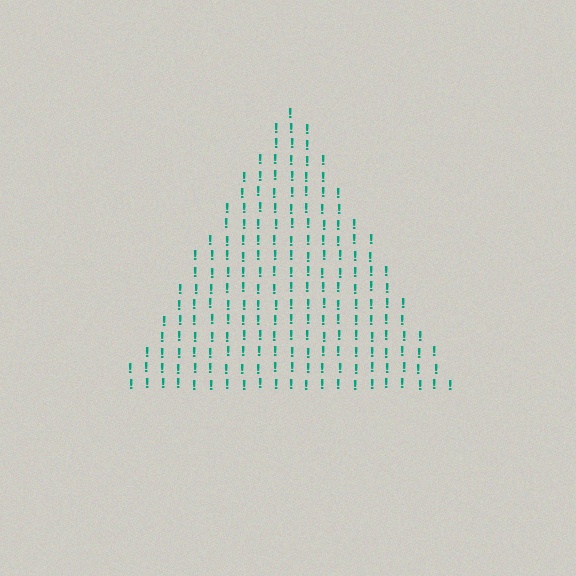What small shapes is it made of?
It is made of small exclamation marks.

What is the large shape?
The large shape is a triangle.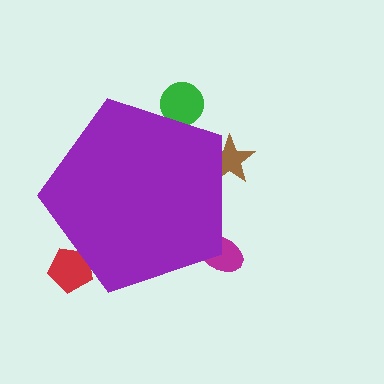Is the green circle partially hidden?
Yes, the green circle is partially hidden behind the purple pentagon.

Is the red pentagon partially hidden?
Yes, the red pentagon is partially hidden behind the purple pentagon.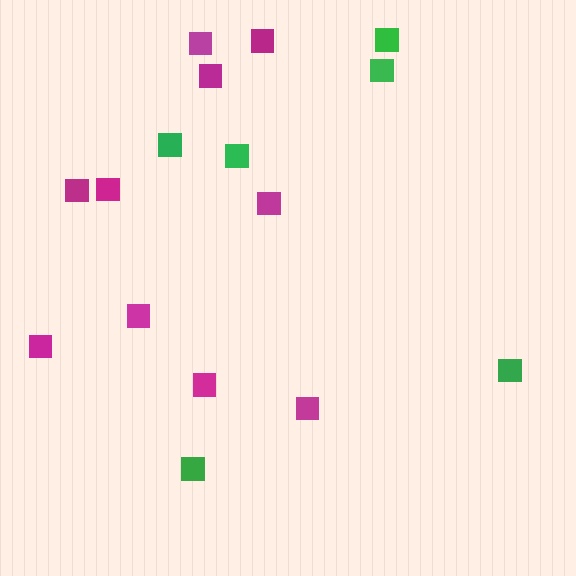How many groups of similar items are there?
There are 2 groups: one group of magenta squares (10) and one group of green squares (6).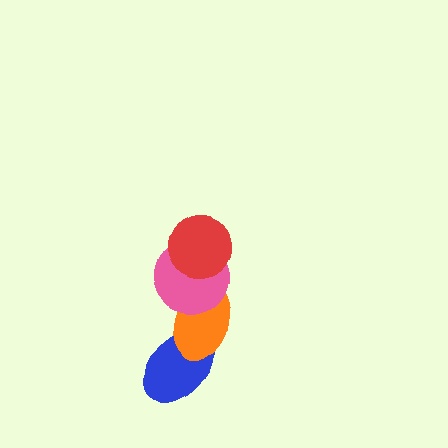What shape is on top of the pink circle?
The red circle is on top of the pink circle.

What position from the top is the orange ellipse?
The orange ellipse is 3rd from the top.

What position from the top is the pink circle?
The pink circle is 2nd from the top.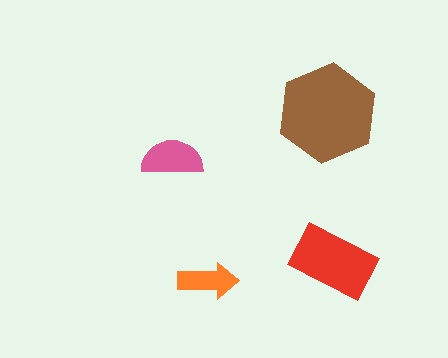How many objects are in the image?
There are 4 objects in the image.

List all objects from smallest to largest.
The orange arrow, the pink semicircle, the red rectangle, the brown hexagon.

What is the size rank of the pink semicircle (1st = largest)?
3rd.